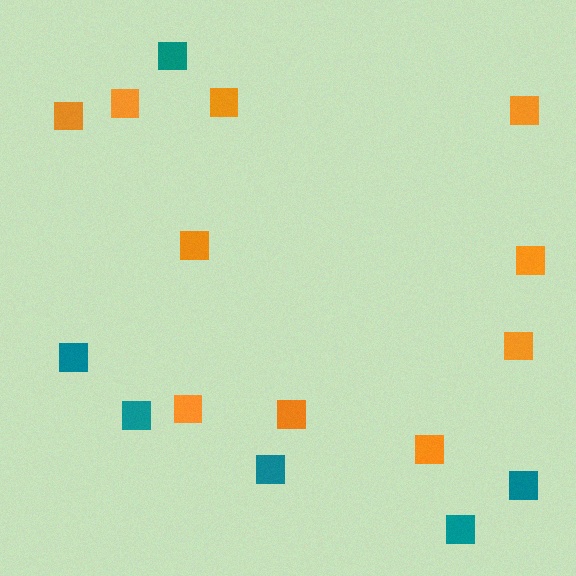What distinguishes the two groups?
There are 2 groups: one group of teal squares (6) and one group of orange squares (10).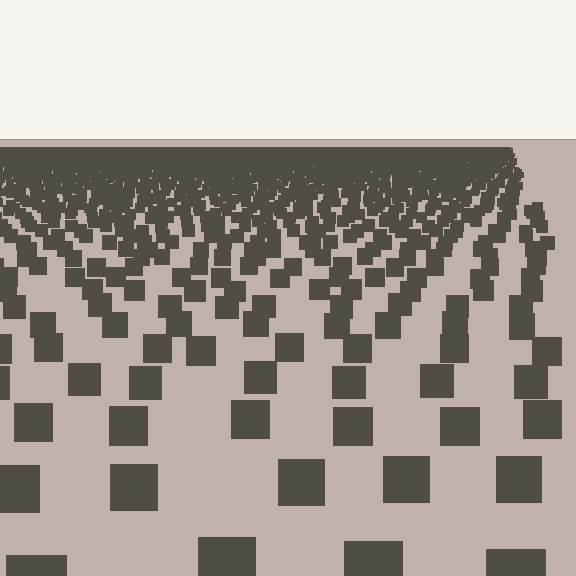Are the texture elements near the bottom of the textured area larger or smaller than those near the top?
Larger. Near the bottom, elements are closer to the viewer and appear at a bigger on-screen size.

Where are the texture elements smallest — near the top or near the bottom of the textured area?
Near the top.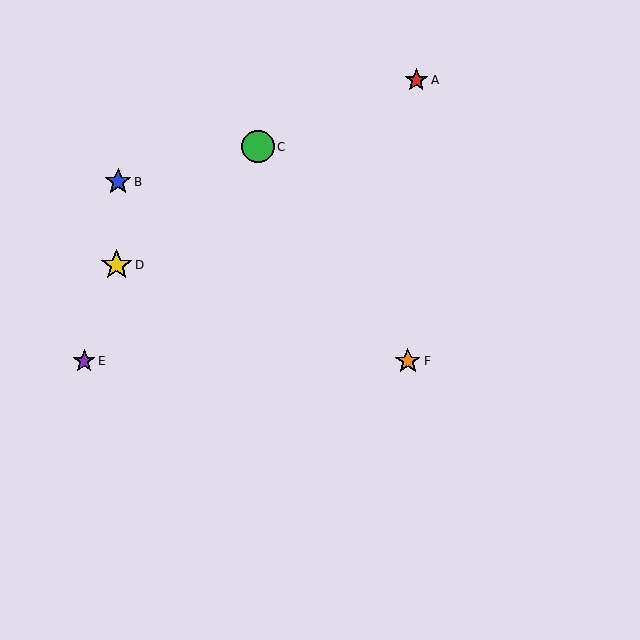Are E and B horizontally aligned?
No, E is at y≈361 and B is at y≈182.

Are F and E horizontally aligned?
Yes, both are at y≈361.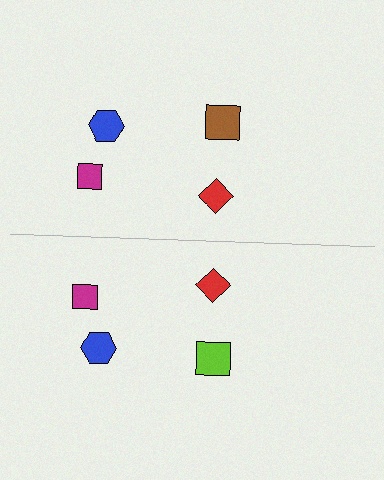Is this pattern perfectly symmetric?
No, the pattern is not perfectly symmetric. The lime square on the bottom side breaks the symmetry — its mirror counterpart is brown.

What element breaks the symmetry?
The lime square on the bottom side breaks the symmetry — its mirror counterpart is brown.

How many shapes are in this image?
There are 8 shapes in this image.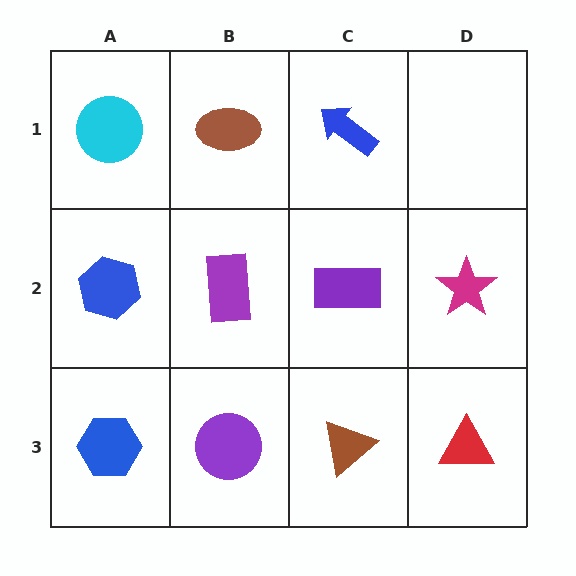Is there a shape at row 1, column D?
No, that cell is empty.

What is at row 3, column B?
A purple circle.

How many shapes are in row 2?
4 shapes.